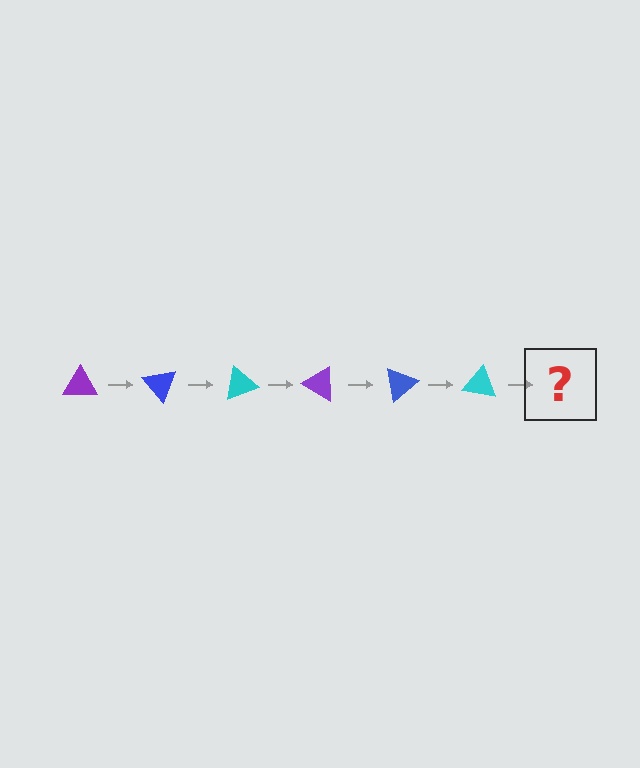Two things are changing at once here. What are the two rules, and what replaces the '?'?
The two rules are that it rotates 50 degrees each step and the color cycles through purple, blue, and cyan. The '?' should be a purple triangle, rotated 300 degrees from the start.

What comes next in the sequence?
The next element should be a purple triangle, rotated 300 degrees from the start.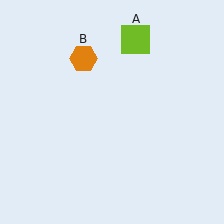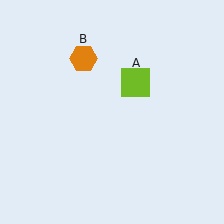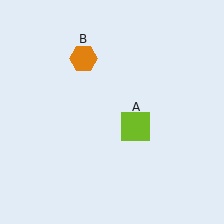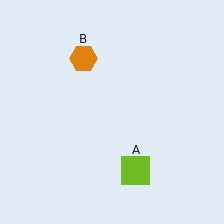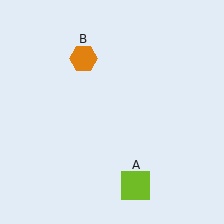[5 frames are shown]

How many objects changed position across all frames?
1 object changed position: lime square (object A).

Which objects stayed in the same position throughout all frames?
Orange hexagon (object B) remained stationary.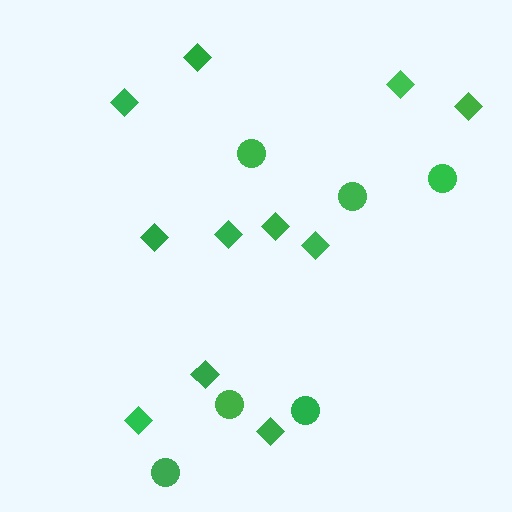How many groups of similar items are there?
There are 2 groups: one group of diamonds (11) and one group of circles (6).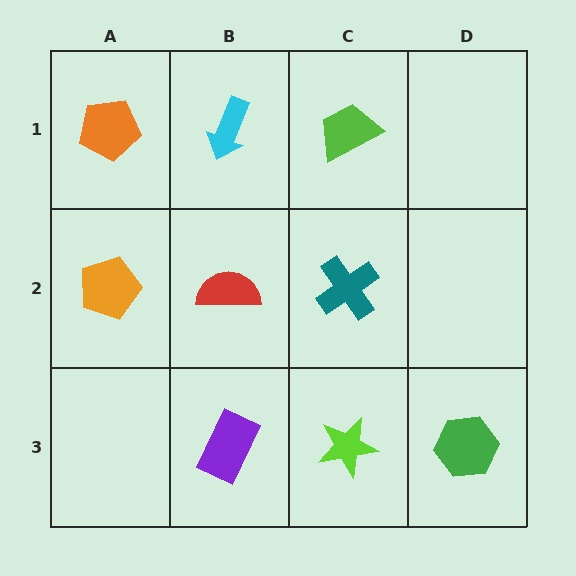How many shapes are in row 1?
3 shapes.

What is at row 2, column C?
A teal cross.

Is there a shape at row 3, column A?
No, that cell is empty.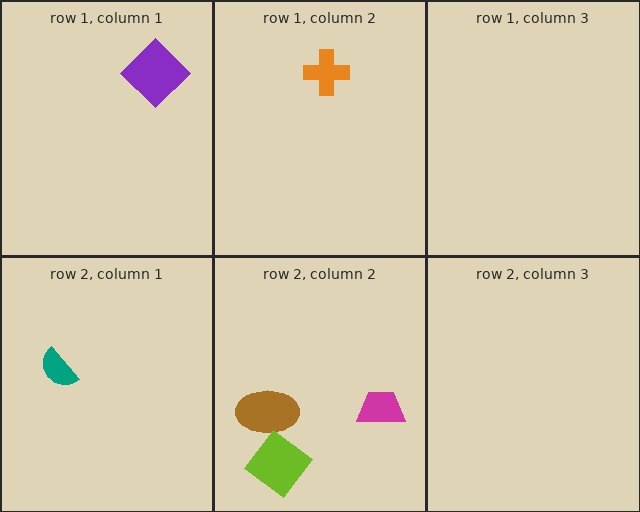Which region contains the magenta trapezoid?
The row 2, column 2 region.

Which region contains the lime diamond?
The row 2, column 2 region.